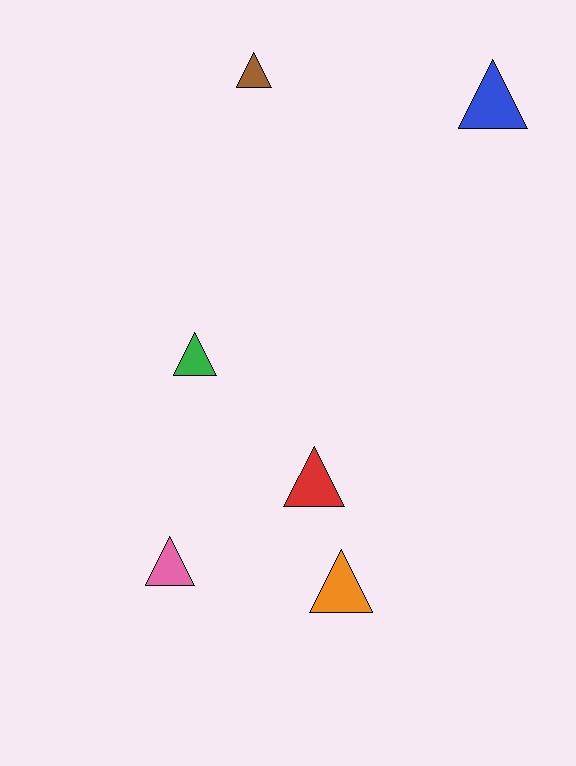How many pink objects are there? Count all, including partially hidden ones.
There is 1 pink object.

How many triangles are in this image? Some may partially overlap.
There are 6 triangles.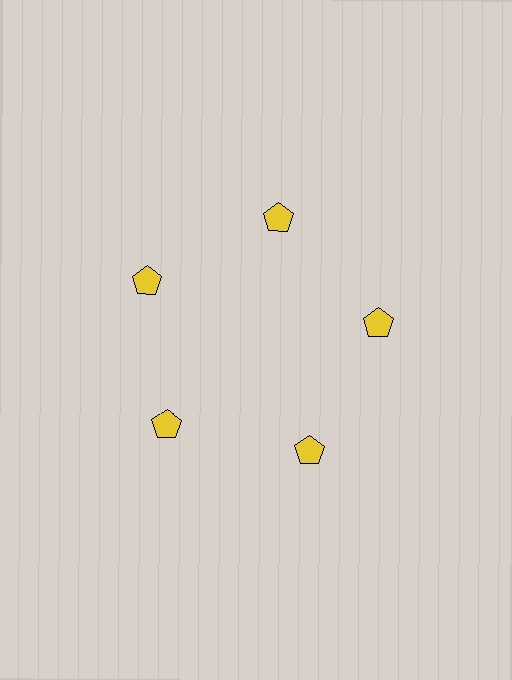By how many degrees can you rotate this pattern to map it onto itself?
The pattern maps onto itself every 72 degrees of rotation.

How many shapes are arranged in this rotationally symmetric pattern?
There are 5 shapes, arranged in 5 groups of 1.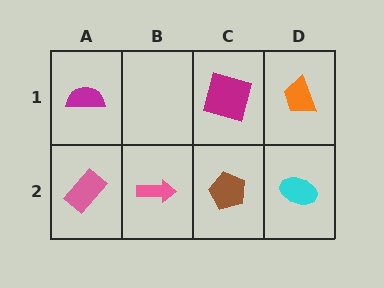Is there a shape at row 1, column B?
No, that cell is empty.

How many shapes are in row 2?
4 shapes.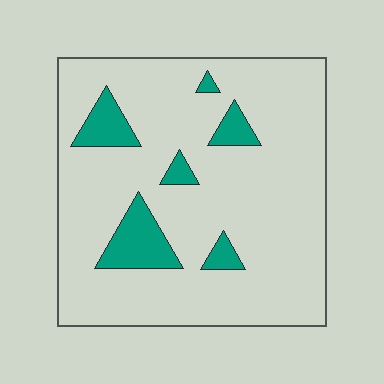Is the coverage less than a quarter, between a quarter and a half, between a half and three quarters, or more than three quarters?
Less than a quarter.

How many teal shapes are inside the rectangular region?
6.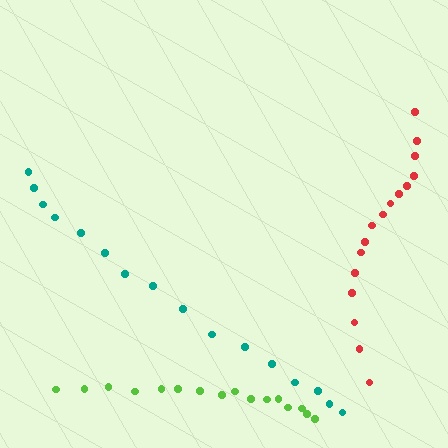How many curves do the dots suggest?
There are 3 distinct paths.